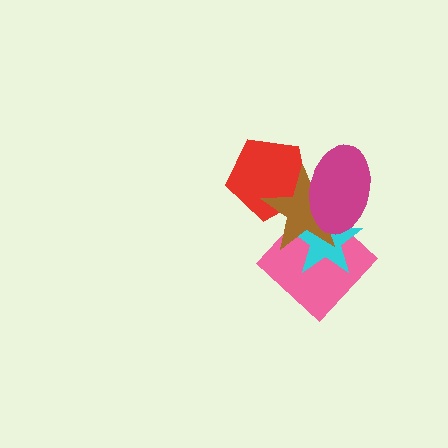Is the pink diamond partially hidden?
Yes, it is partially covered by another shape.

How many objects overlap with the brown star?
4 objects overlap with the brown star.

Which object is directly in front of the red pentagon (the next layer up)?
The brown star is directly in front of the red pentagon.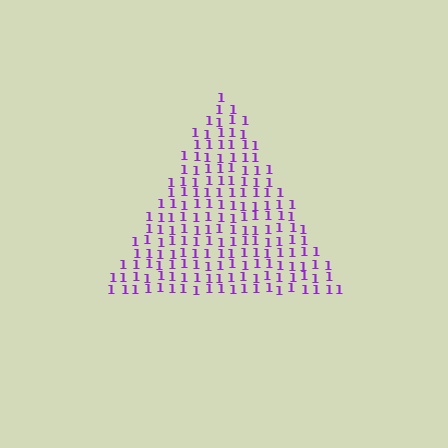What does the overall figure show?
The overall figure shows a triangle.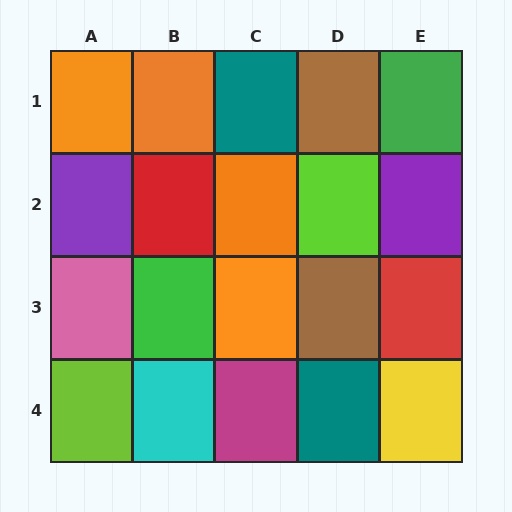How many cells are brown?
2 cells are brown.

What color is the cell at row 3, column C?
Orange.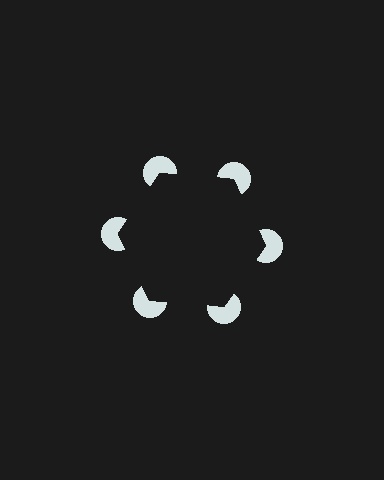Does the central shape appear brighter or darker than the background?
It typically appears slightly darker than the background, even though no actual brightness change is drawn.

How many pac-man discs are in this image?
There are 6 — one at each vertex of the illusory hexagon.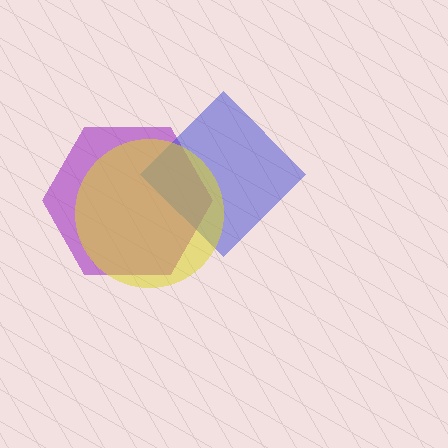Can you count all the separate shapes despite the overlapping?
Yes, there are 3 separate shapes.